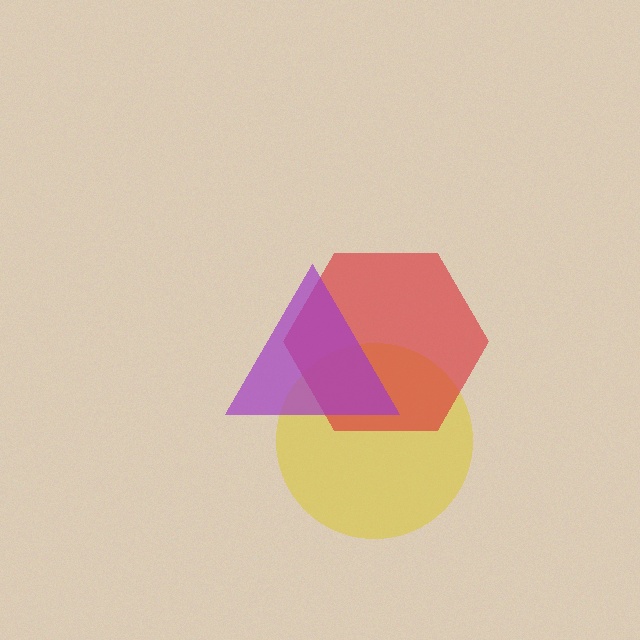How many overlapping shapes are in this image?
There are 3 overlapping shapes in the image.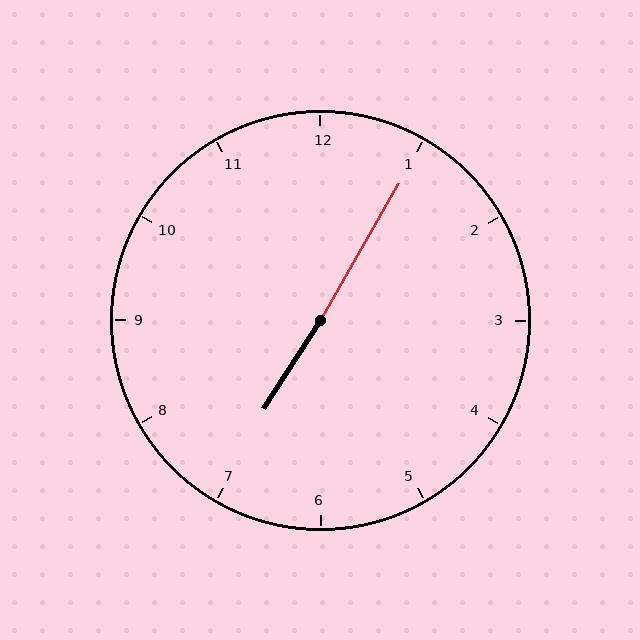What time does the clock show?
7:05.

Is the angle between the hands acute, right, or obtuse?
It is obtuse.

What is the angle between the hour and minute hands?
Approximately 178 degrees.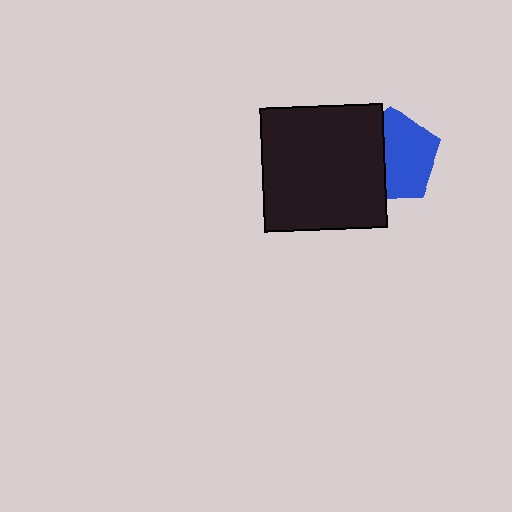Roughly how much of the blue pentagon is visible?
About half of it is visible (roughly 60%).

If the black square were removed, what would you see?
You would see the complete blue pentagon.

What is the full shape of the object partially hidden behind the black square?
The partially hidden object is a blue pentagon.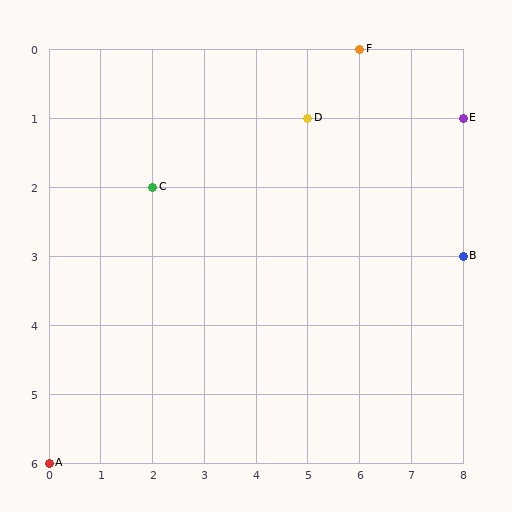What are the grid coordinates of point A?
Point A is at grid coordinates (0, 6).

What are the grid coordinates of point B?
Point B is at grid coordinates (8, 3).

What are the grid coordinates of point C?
Point C is at grid coordinates (2, 2).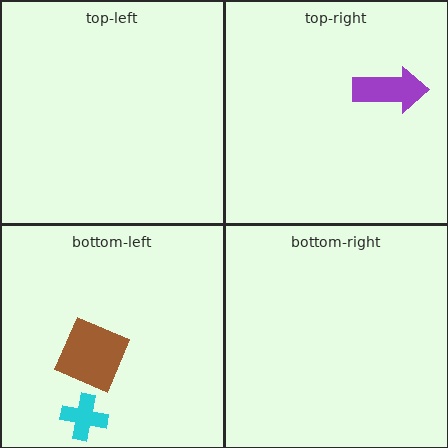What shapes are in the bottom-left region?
The brown square, the cyan cross.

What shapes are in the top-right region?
The purple arrow.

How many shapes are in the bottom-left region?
2.